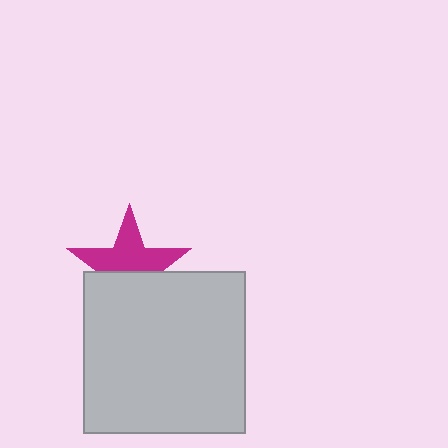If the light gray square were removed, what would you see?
You would see the complete magenta star.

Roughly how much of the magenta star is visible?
About half of it is visible (roughly 57%).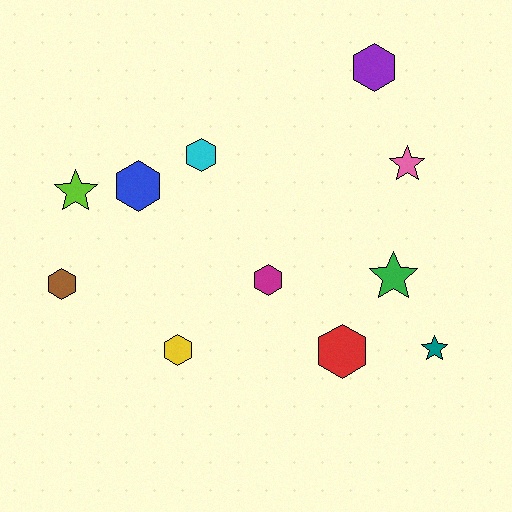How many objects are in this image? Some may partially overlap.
There are 11 objects.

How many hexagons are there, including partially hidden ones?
There are 7 hexagons.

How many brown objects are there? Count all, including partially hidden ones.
There is 1 brown object.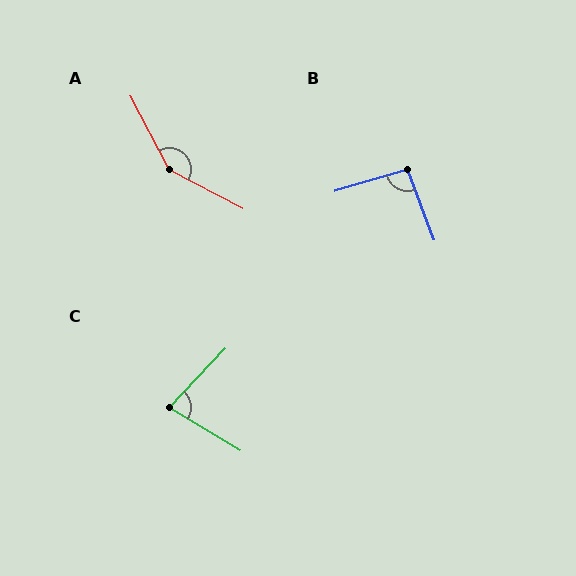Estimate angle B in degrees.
Approximately 94 degrees.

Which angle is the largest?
A, at approximately 145 degrees.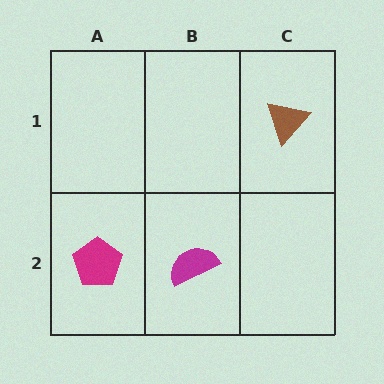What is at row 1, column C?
A brown triangle.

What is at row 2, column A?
A magenta pentagon.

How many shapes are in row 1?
1 shape.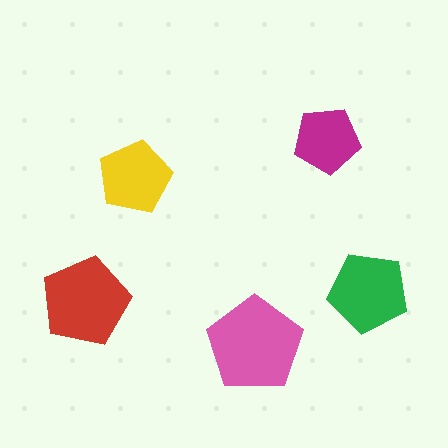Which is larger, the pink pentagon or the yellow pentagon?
The pink one.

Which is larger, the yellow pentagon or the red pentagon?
The red one.